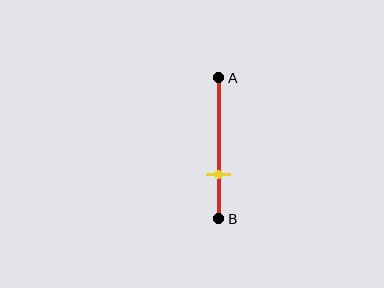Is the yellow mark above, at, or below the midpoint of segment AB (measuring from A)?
The yellow mark is below the midpoint of segment AB.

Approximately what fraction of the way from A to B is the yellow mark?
The yellow mark is approximately 70% of the way from A to B.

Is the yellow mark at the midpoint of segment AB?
No, the mark is at about 70% from A, not at the 50% midpoint.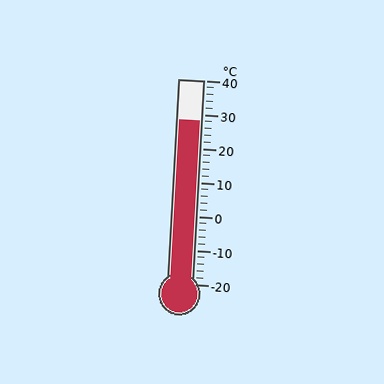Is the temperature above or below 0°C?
The temperature is above 0°C.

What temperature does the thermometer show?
The thermometer shows approximately 28°C.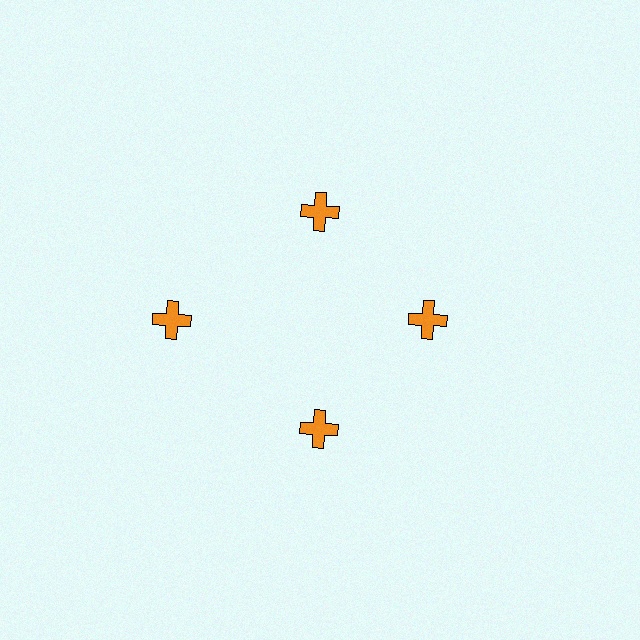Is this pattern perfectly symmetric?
No. The 4 orange crosses are arranged in a ring, but one element near the 9 o'clock position is pushed outward from the center, breaking the 4-fold rotational symmetry.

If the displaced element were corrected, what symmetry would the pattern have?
It would have 4-fold rotational symmetry — the pattern would map onto itself every 90 degrees.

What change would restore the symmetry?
The symmetry would be restored by moving it inward, back onto the ring so that all 4 crosses sit at equal angles and equal distance from the center.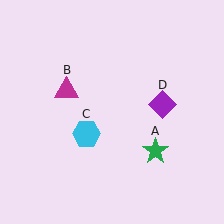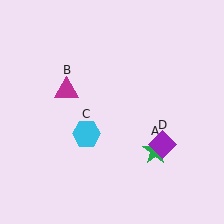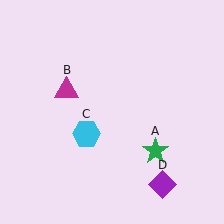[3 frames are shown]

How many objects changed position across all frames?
1 object changed position: purple diamond (object D).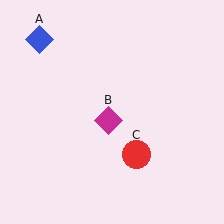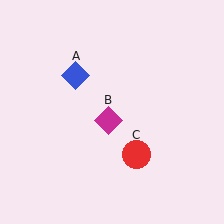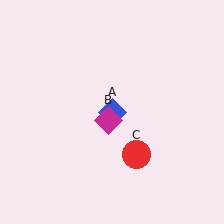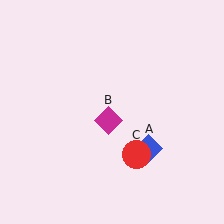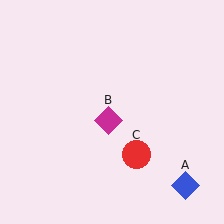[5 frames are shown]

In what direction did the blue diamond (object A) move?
The blue diamond (object A) moved down and to the right.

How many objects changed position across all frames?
1 object changed position: blue diamond (object A).